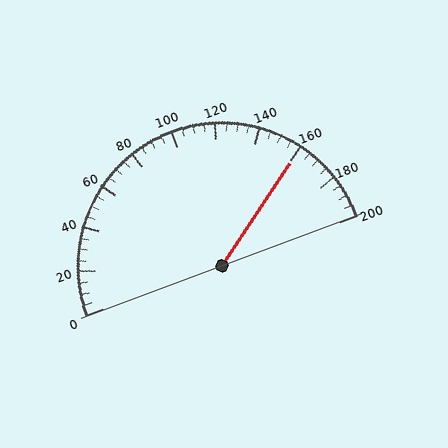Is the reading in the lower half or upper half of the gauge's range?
The reading is in the upper half of the range (0 to 200).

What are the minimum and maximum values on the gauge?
The gauge ranges from 0 to 200.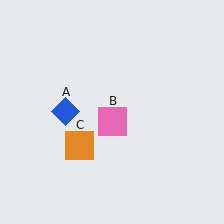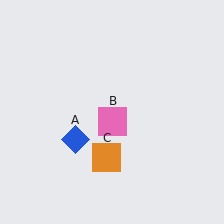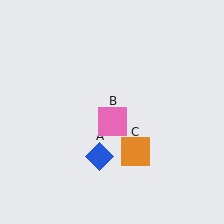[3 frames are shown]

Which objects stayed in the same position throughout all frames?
Pink square (object B) remained stationary.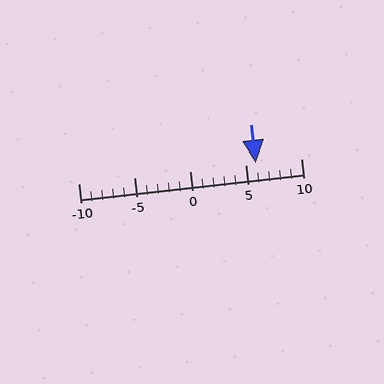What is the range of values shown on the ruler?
The ruler shows values from -10 to 10.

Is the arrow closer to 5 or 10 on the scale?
The arrow is closer to 5.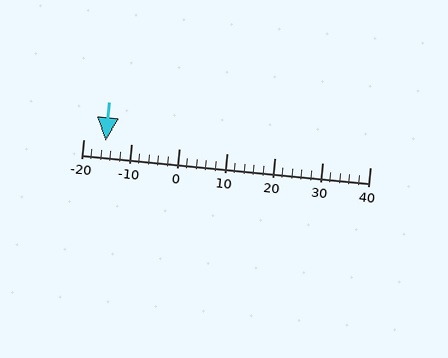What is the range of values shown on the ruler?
The ruler shows values from -20 to 40.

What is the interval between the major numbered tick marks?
The major tick marks are spaced 10 units apart.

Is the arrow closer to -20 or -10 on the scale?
The arrow is closer to -20.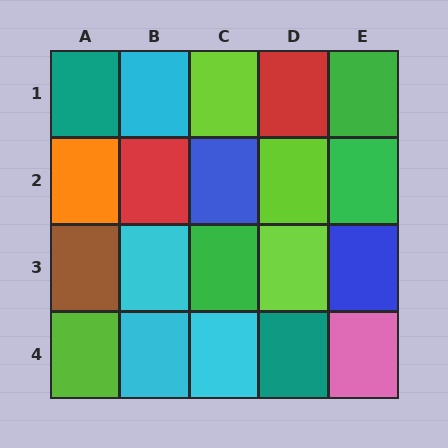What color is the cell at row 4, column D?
Teal.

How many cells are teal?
2 cells are teal.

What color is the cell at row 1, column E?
Green.